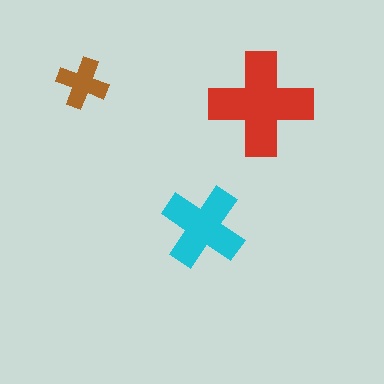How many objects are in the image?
There are 3 objects in the image.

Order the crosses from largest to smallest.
the red one, the cyan one, the brown one.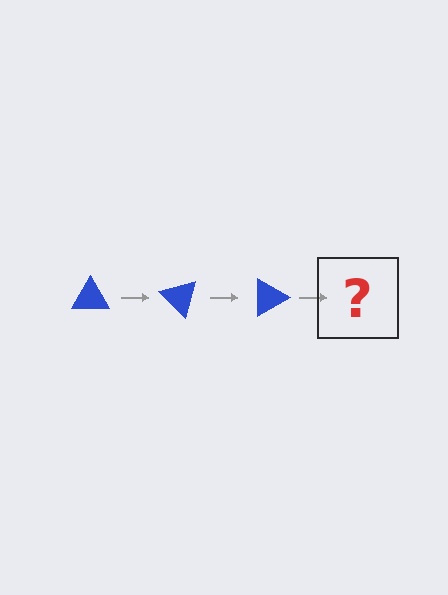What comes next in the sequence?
The next element should be a blue triangle rotated 135 degrees.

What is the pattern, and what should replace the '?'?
The pattern is that the triangle rotates 45 degrees each step. The '?' should be a blue triangle rotated 135 degrees.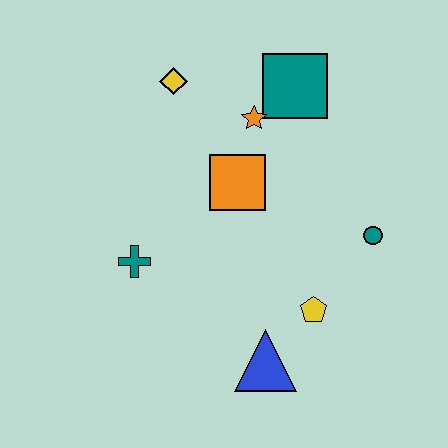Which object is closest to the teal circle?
The yellow pentagon is closest to the teal circle.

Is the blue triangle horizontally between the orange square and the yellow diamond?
No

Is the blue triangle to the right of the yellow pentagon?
No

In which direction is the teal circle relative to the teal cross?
The teal circle is to the right of the teal cross.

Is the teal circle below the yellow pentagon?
No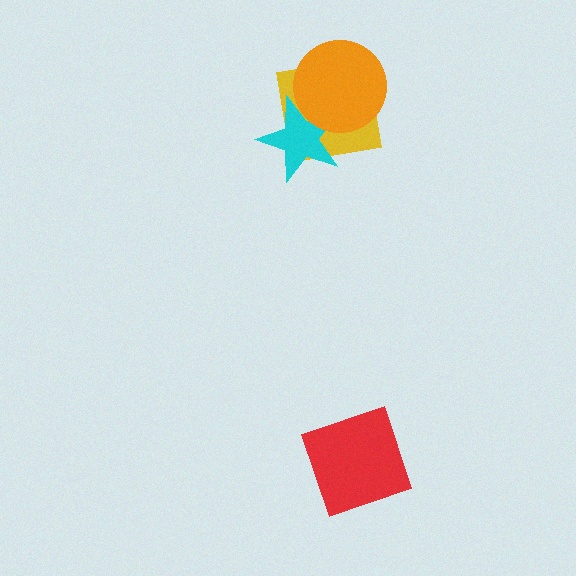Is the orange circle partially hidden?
No, no other shape covers it.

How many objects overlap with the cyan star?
2 objects overlap with the cyan star.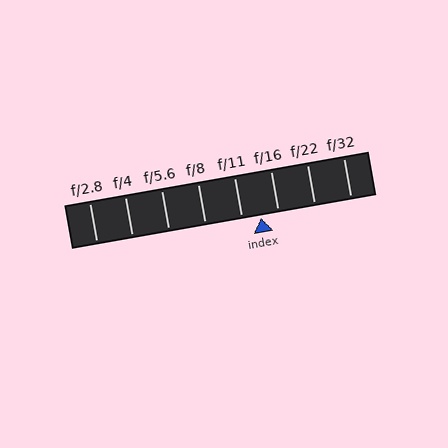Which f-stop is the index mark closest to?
The index mark is closest to f/16.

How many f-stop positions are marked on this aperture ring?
There are 8 f-stop positions marked.